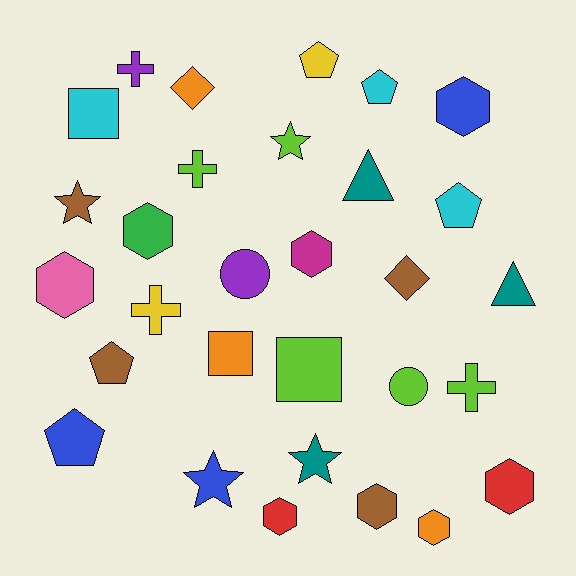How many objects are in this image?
There are 30 objects.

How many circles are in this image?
There are 2 circles.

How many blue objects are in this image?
There are 3 blue objects.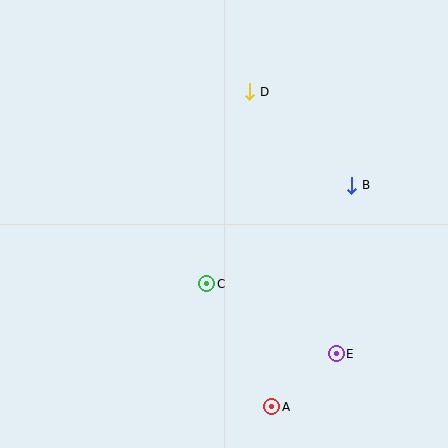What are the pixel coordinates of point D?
Point D is at (250, 92).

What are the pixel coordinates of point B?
Point B is at (352, 185).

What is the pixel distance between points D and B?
The distance between D and B is 138 pixels.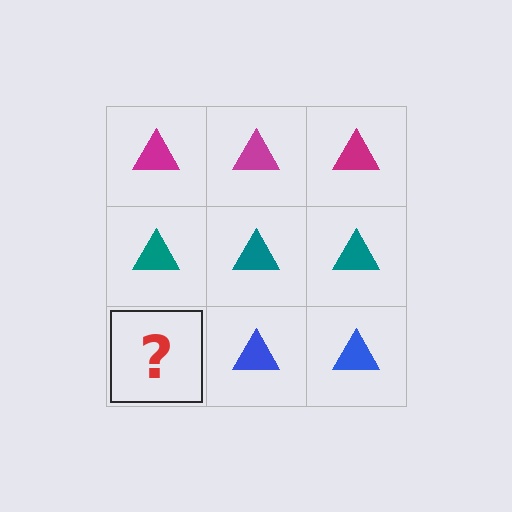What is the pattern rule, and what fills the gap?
The rule is that each row has a consistent color. The gap should be filled with a blue triangle.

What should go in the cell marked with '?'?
The missing cell should contain a blue triangle.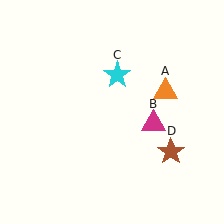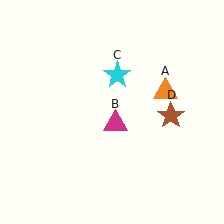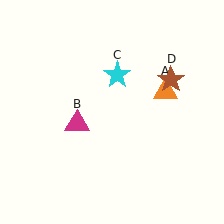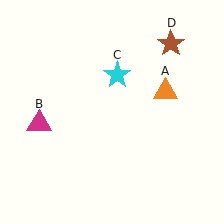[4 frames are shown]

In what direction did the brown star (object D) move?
The brown star (object D) moved up.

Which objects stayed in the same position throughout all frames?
Orange triangle (object A) and cyan star (object C) remained stationary.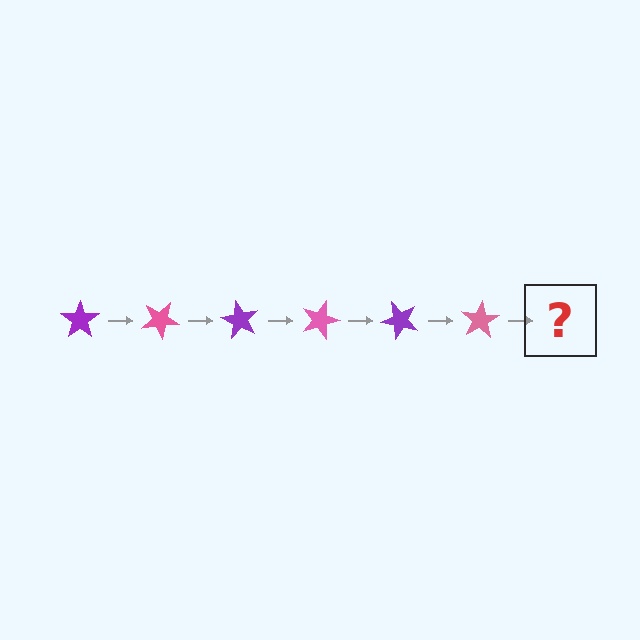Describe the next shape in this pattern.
It should be a purple star, rotated 180 degrees from the start.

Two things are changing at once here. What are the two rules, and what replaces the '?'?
The two rules are that it rotates 30 degrees each step and the color cycles through purple and pink. The '?' should be a purple star, rotated 180 degrees from the start.